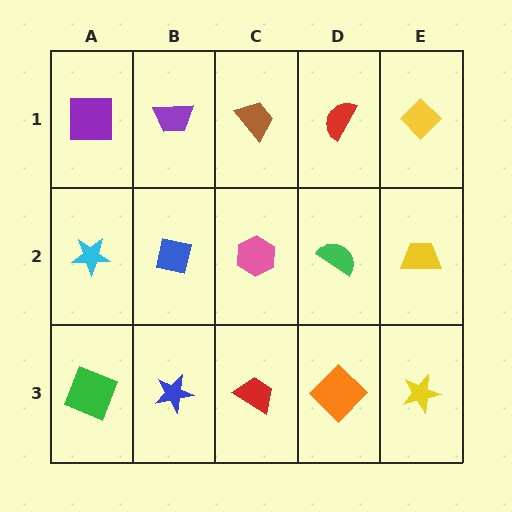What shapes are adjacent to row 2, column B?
A purple trapezoid (row 1, column B), a blue star (row 3, column B), a cyan star (row 2, column A), a pink hexagon (row 2, column C).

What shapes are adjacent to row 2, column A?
A purple square (row 1, column A), a green square (row 3, column A), a blue square (row 2, column B).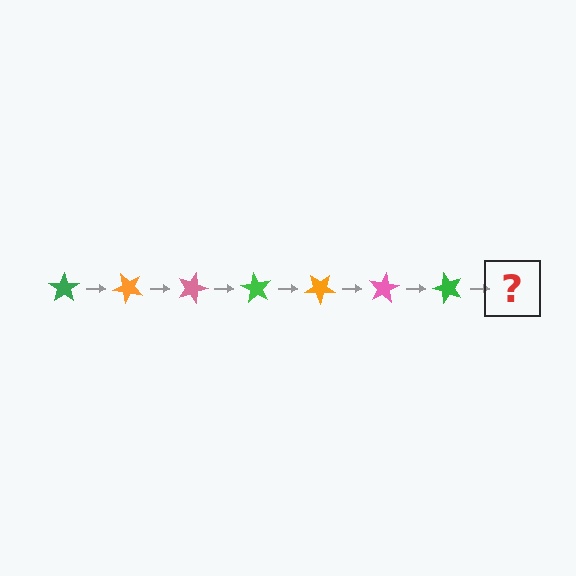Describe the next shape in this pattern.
It should be an orange star, rotated 315 degrees from the start.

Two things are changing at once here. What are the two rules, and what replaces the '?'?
The two rules are that it rotates 45 degrees each step and the color cycles through green, orange, and pink. The '?' should be an orange star, rotated 315 degrees from the start.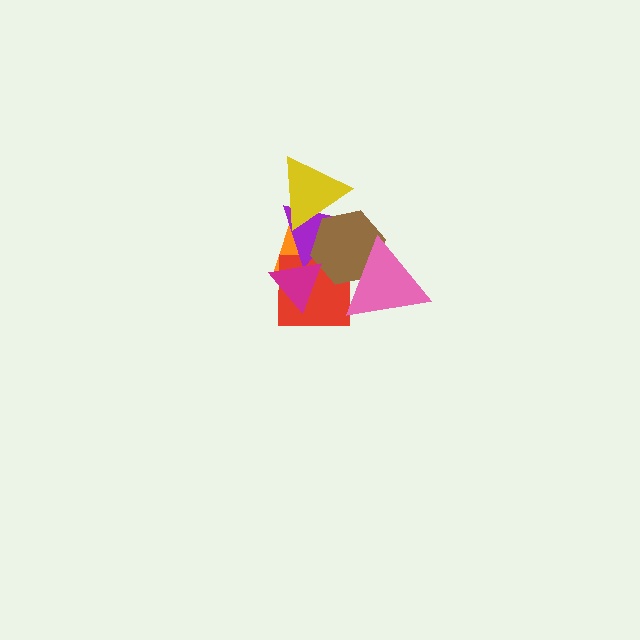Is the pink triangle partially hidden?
No, no other shape covers it.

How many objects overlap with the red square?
5 objects overlap with the red square.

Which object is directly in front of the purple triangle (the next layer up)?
The yellow triangle is directly in front of the purple triangle.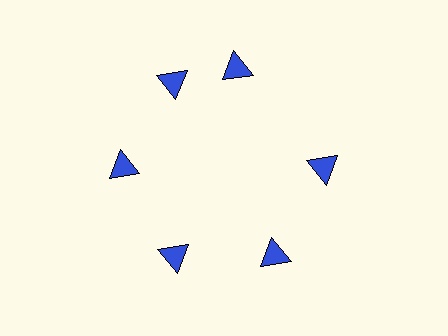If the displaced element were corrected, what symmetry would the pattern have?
It would have 6-fold rotational symmetry — the pattern would map onto itself every 60 degrees.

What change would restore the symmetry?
The symmetry would be restored by rotating it back into even spacing with its neighbors so that all 6 triangles sit at equal angles and equal distance from the center.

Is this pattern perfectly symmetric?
No. The 6 blue triangles are arranged in a ring, but one element near the 1 o'clock position is rotated out of alignment along the ring, breaking the 6-fold rotational symmetry.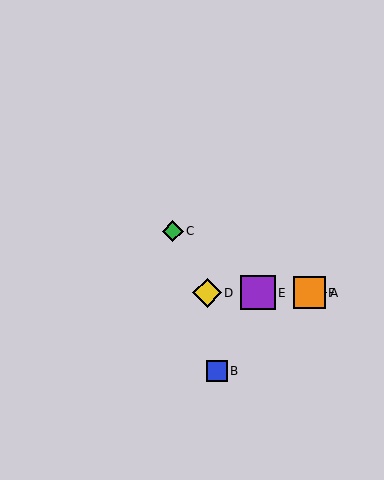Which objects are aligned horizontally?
Objects A, D, E, F are aligned horizontally.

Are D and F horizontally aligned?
Yes, both are at y≈293.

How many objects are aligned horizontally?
4 objects (A, D, E, F) are aligned horizontally.